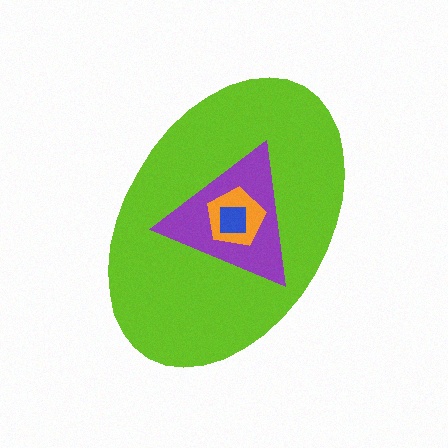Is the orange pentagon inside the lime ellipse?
Yes.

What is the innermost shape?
The blue square.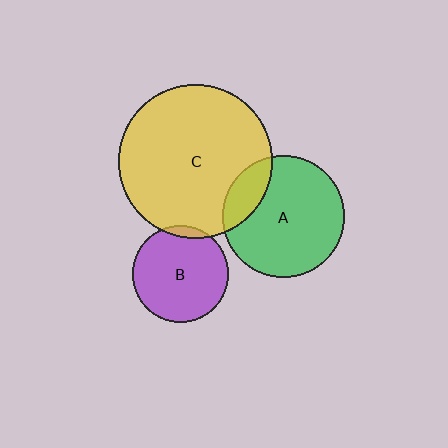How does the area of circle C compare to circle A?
Approximately 1.6 times.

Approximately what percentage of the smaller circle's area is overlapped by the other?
Approximately 5%.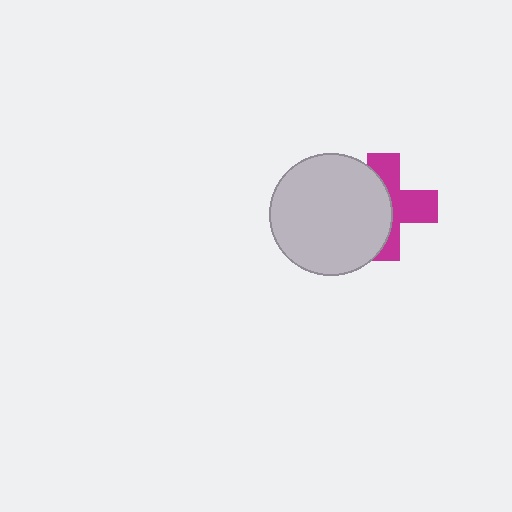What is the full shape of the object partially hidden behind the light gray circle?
The partially hidden object is a magenta cross.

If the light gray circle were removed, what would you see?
You would see the complete magenta cross.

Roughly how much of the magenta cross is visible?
About half of it is visible (roughly 49%).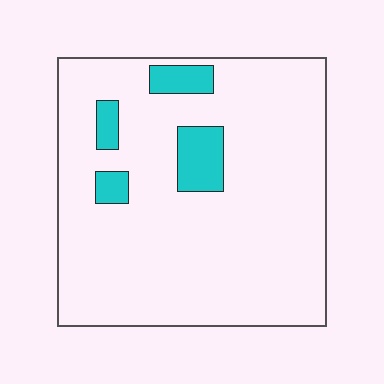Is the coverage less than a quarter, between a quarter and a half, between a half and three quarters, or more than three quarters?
Less than a quarter.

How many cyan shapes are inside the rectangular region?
4.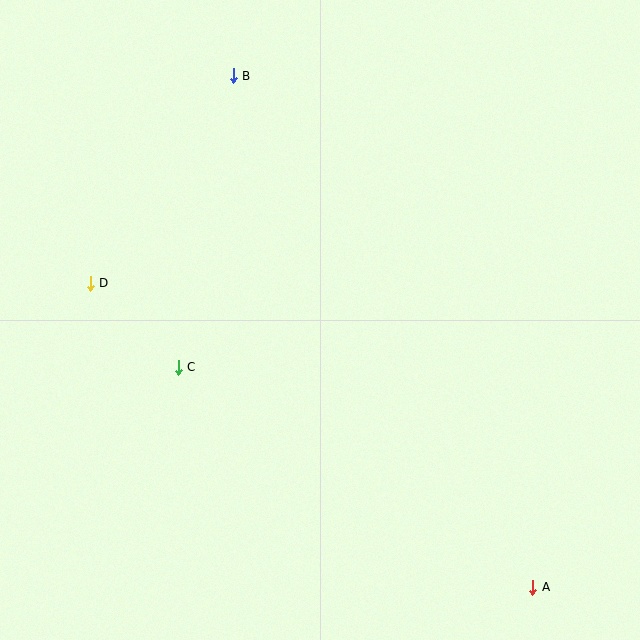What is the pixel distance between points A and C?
The distance between A and C is 418 pixels.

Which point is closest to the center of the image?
Point C at (178, 367) is closest to the center.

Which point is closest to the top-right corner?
Point B is closest to the top-right corner.